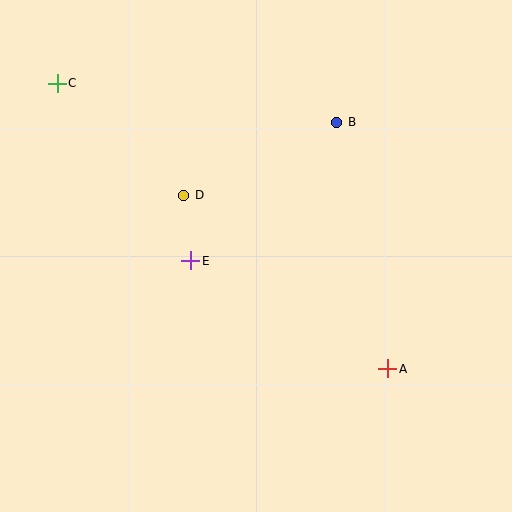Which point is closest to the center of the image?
Point E at (191, 261) is closest to the center.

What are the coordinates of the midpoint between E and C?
The midpoint between E and C is at (124, 172).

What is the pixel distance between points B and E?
The distance between B and E is 201 pixels.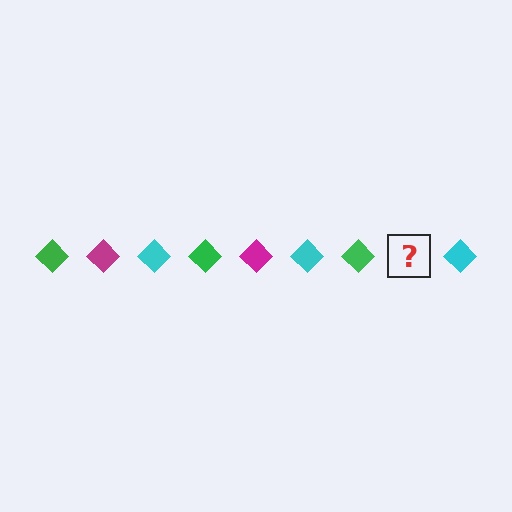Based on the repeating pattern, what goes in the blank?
The blank should be a magenta diamond.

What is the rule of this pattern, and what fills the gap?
The rule is that the pattern cycles through green, magenta, cyan diamonds. The gap should be filled with a magenta diamond.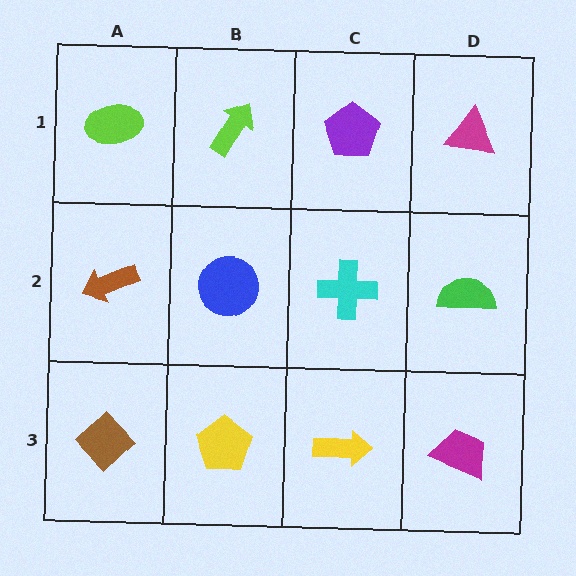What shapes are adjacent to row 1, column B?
A blue circle (row 2, column B), a lime ellipse (row 1, column A), a purple pentagon (row 1, column C).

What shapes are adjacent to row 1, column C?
A cyan cross (row 2, column C), a lime arrow (row 1, column B), a magenta triangle (row 1, column D).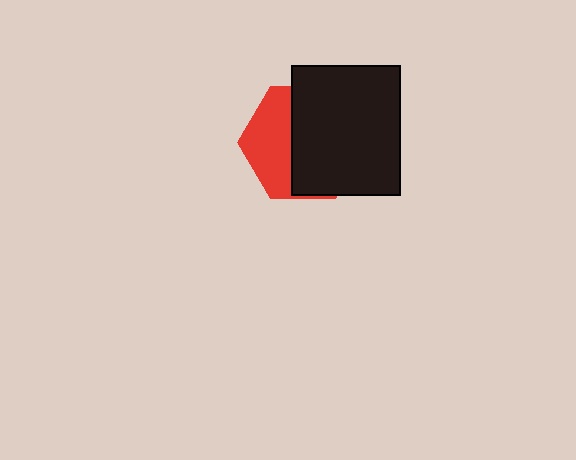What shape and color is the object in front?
The object in front is a black rectangle.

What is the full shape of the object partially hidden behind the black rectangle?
The partially hidden object is a red hexagon.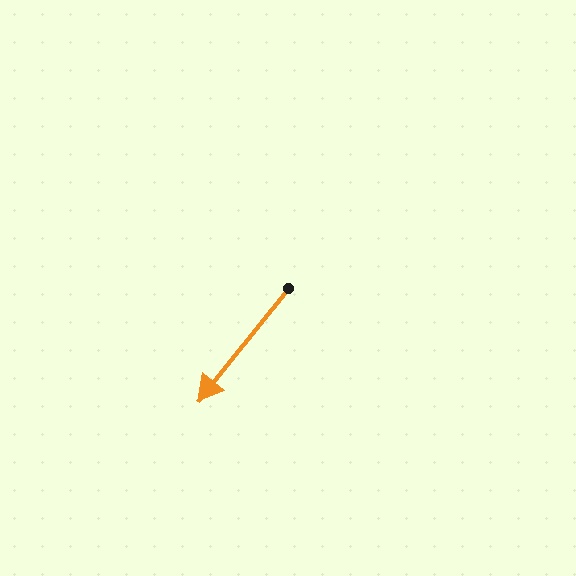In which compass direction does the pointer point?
Southwest.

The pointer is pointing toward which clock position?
Roughly 7 o'clock.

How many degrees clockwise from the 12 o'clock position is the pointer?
Approximately 219 degrees.